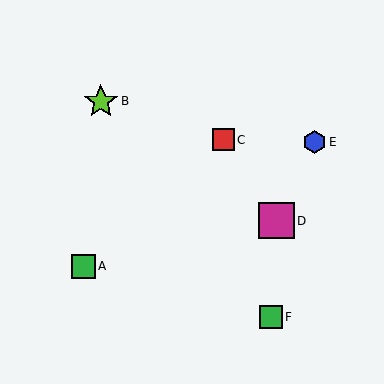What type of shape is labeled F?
Shape F is a green square.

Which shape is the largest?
The magenta square (labeled D) is the largest.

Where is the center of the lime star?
The center of the lime star is at (101, 101).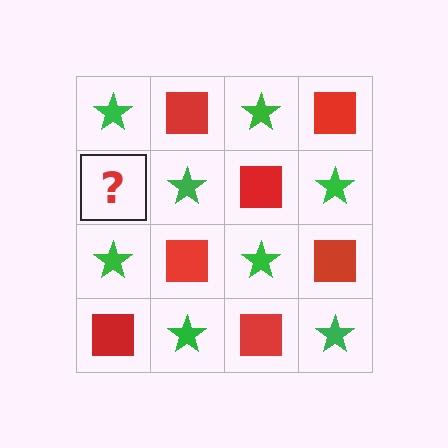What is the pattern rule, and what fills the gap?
The rule is that it alternates green star and red square in a checkerboard pattern. The gap should be filled with a red square.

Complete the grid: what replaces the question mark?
The question mark should be replaced with a red square.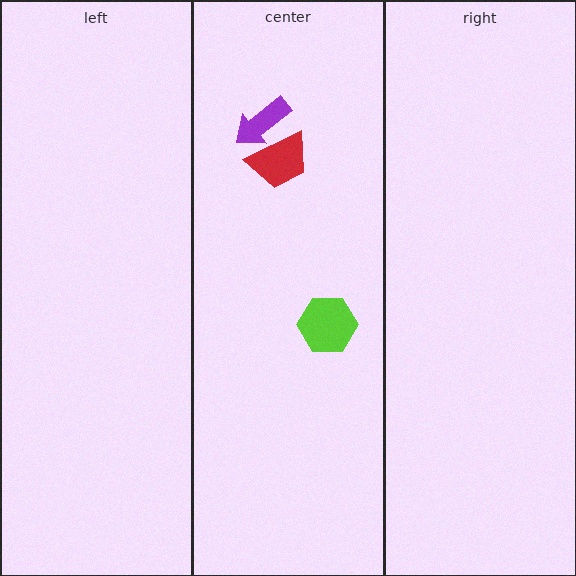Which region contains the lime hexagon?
The center region.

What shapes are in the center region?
The lime hexagon, the red trapezoid, the purple arrow.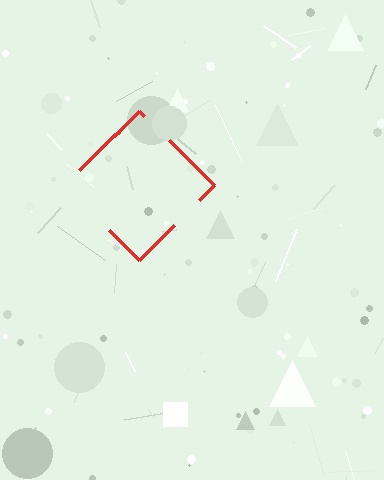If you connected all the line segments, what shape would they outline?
They would outline a diamond.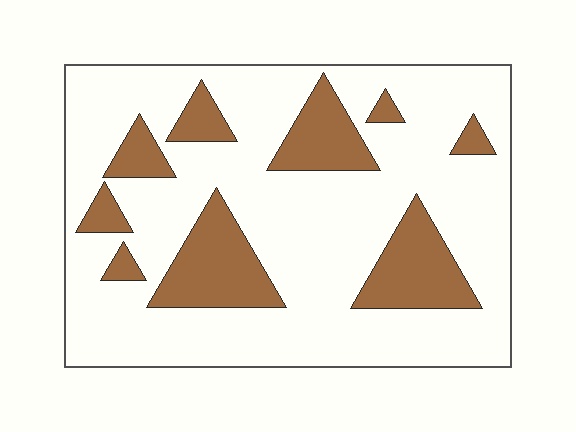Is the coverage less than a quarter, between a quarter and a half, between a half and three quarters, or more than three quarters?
Less than a quarter.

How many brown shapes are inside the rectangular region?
9.